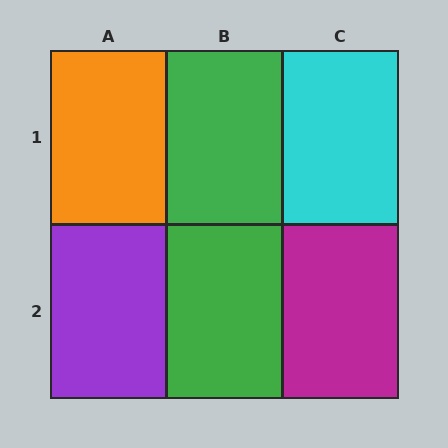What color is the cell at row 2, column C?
Magenta.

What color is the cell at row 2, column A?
Purple.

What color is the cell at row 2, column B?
Green.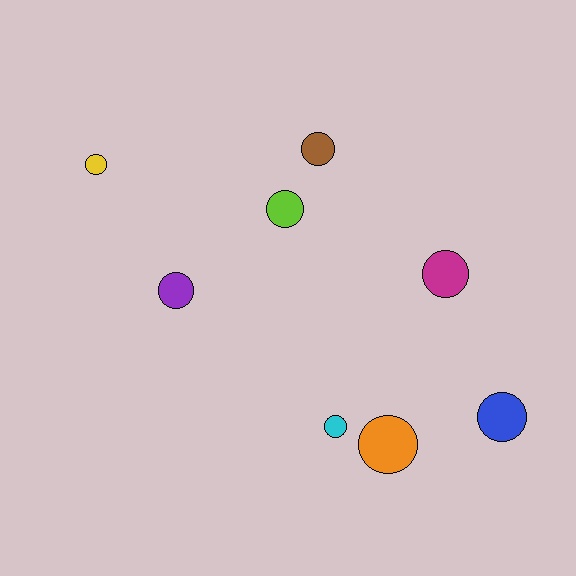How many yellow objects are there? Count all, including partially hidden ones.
There is 1 yellow object.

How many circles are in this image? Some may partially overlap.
There are 8 circles.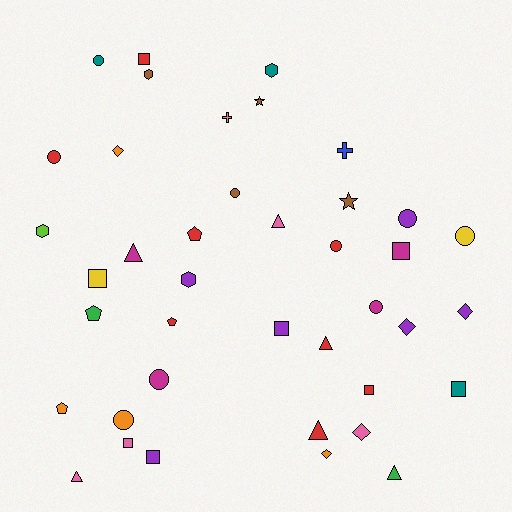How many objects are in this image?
There are 40 objects.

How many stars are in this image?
There are 2 stars.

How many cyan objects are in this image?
There are no cyan objects.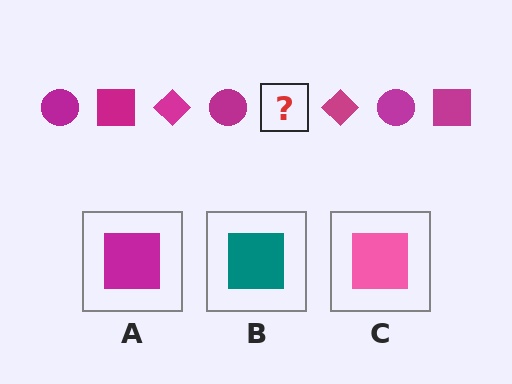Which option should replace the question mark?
Option A.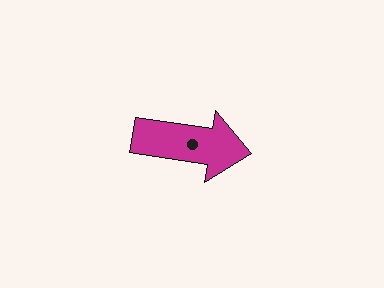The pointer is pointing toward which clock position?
Roughly 3 o'clock.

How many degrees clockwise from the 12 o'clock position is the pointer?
Approximately 99 degrees.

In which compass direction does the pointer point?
East.